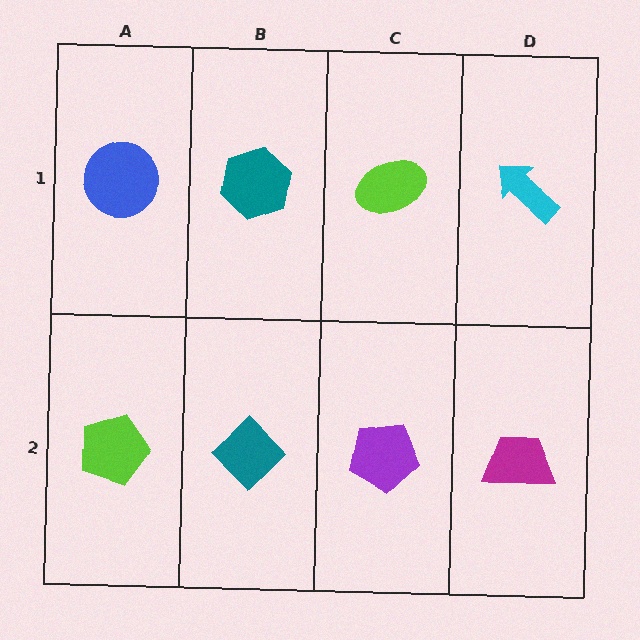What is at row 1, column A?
A blue circle.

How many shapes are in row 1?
4 shapes.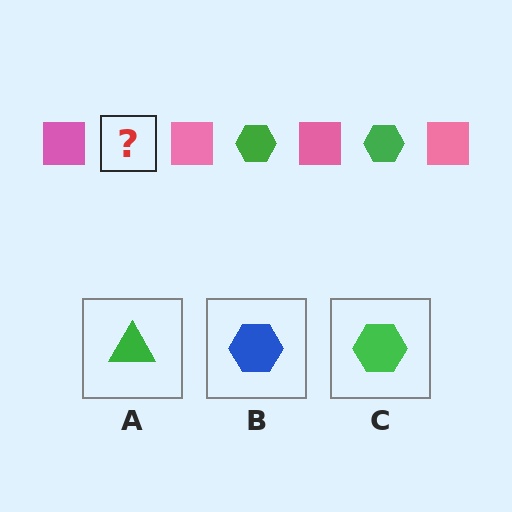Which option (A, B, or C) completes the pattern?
C.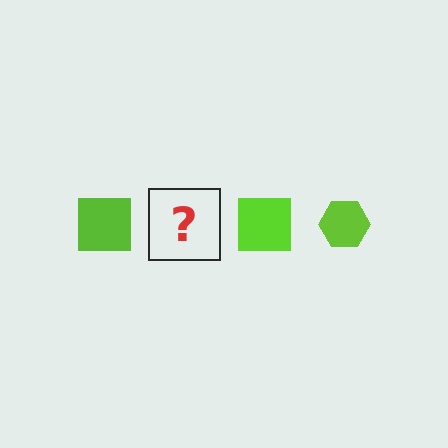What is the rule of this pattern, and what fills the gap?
The rule is that the pattern cycles through square, hexagon shapes in lime. The gap should be filled with a lime hexagon.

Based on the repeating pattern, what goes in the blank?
The blank should be a lime hexagon.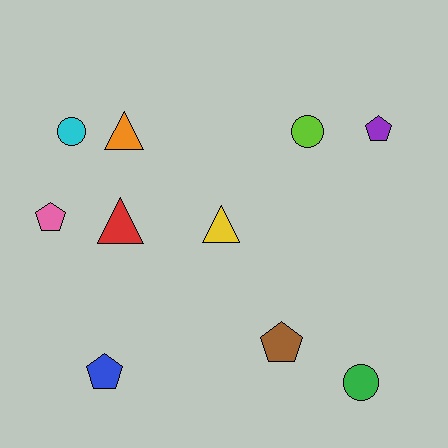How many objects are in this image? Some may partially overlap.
There are 10 objects.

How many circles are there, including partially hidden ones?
There are 3 circles.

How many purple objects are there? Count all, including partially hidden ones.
There is 1 purple object.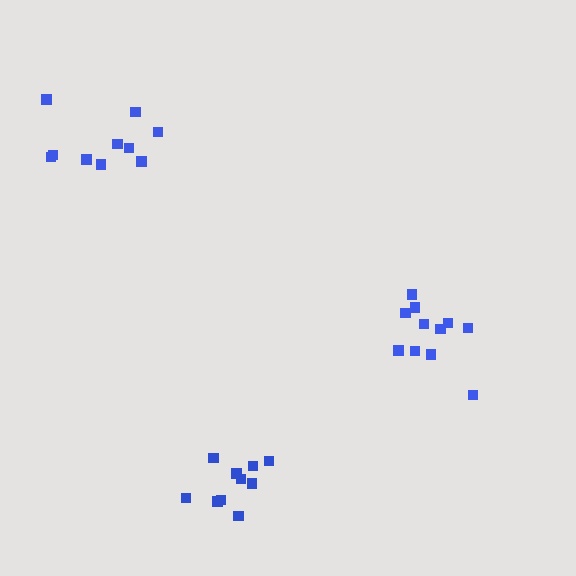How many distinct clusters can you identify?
There are 3 distinct clusters.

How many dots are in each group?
Group 1: 11 dots, Group 2: 10 dots, Group 3: 10 dots (31 total).